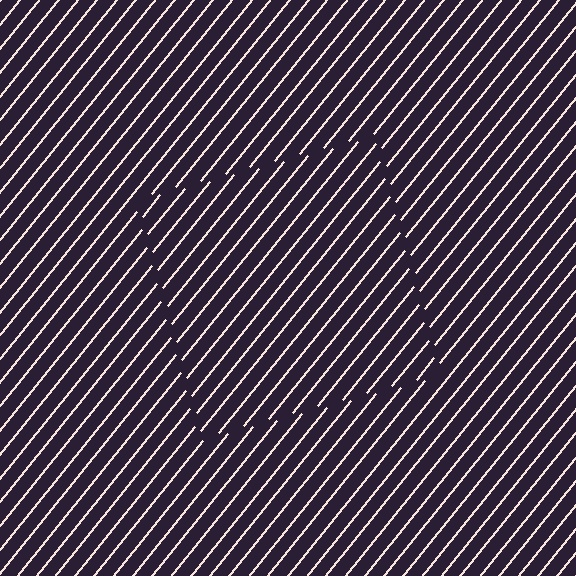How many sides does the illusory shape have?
4 sides — the line-ends trace a square.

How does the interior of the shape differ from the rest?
The interior of the shape contains the same grating, shifted by half a period — the contour is defined by the phase discontinuity where line-ends from the inner and outer gratings abut.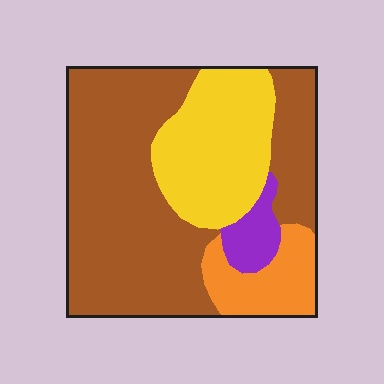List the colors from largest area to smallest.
From largest to smallest: brown, yellow, orange, purple.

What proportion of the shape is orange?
Orange takes up about one eighth (1/8) of the shape.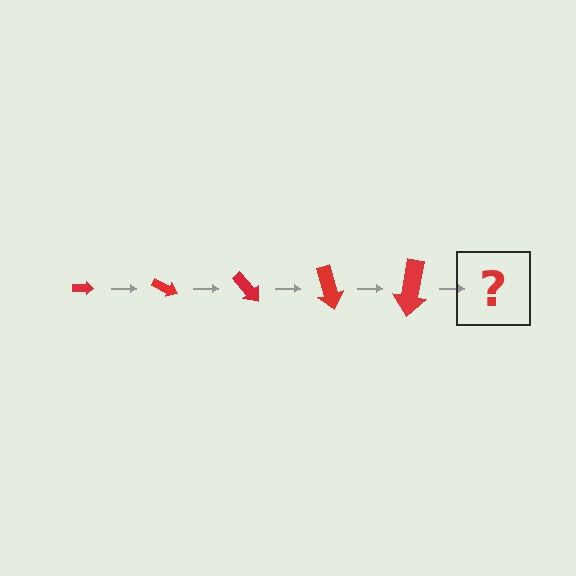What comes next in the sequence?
The next element should be an arrow, larger than the previous one and rotated 125 degrees from the start.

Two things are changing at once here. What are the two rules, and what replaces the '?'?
The two rules are that the arrow grows larger each step and it rotates 25 degrees each step. The '?' should be an arrow, larger than the previous one and rotated 125 degrees from the start.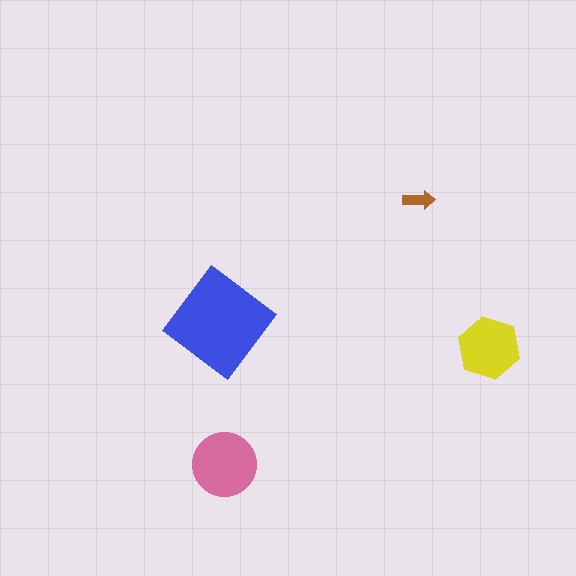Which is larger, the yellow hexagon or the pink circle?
The pink circle.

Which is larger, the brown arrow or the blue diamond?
The blue diamond.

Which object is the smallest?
The brown arrow.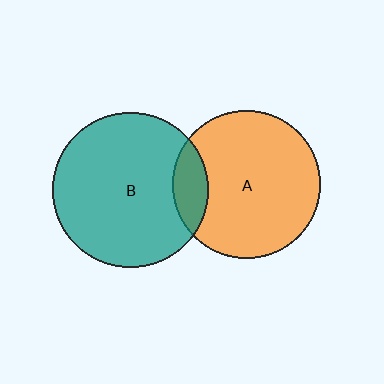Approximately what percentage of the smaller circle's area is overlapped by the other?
Approximately 15%.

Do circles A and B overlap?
Yes.